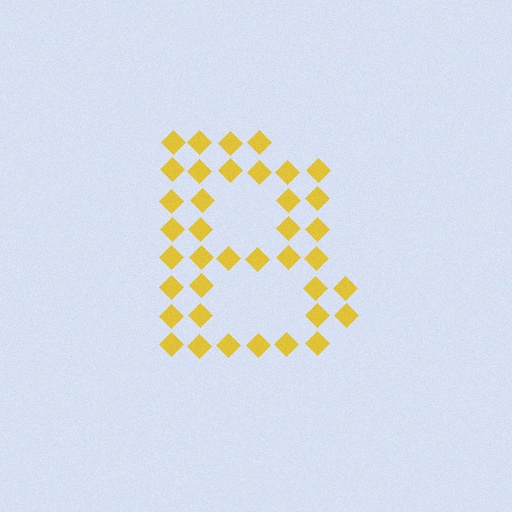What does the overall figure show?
The overall figure shows the letter B.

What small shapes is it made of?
It is made of small diamonds.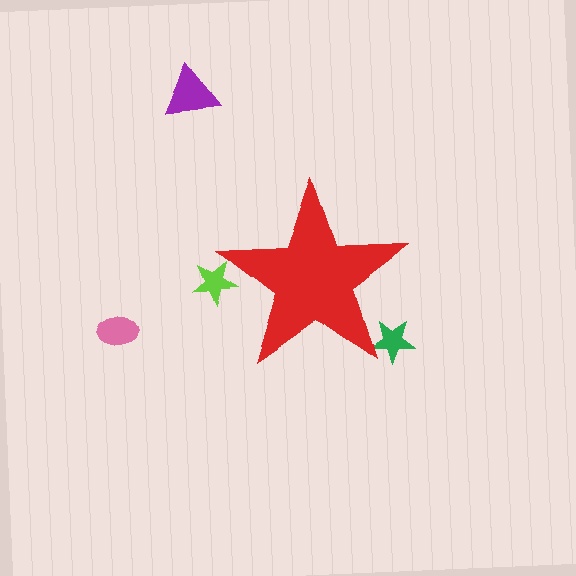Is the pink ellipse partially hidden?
No, the pink ellipse is fully visible.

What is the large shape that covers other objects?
A red star.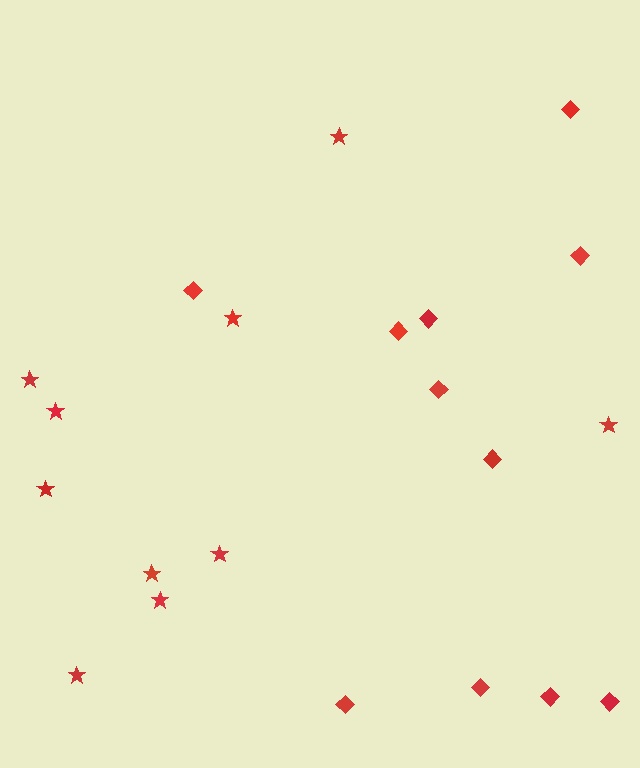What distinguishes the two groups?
There are 2 groups: one group of diamonds (11) and one group of stars (10).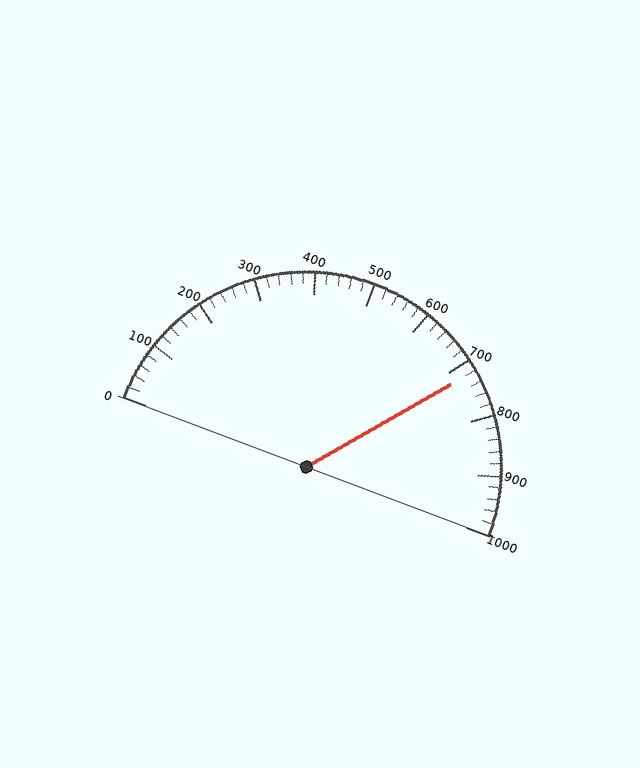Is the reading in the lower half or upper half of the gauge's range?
The reading is in the upper half of the range (0 to 1000).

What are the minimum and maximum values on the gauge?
The gauge ranges from 0 to 1000.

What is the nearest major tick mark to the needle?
The nearest major tick mark is 700.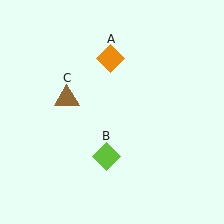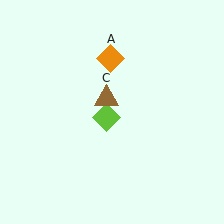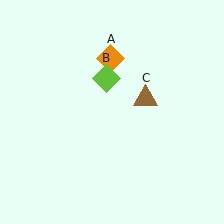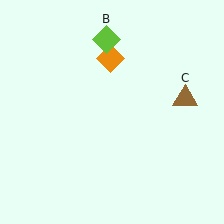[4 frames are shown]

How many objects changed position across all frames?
2 objects changed position: lime diamond (object B), brown triangle (object C).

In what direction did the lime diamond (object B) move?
The lime diamond (object B) moved up.